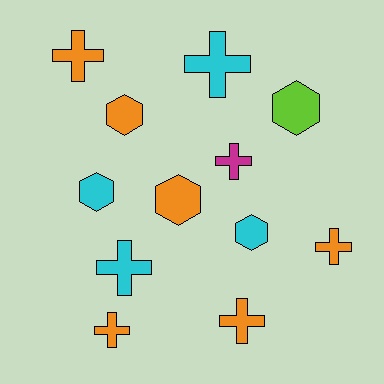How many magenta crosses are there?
There is 1 magenta cross.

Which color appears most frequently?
Orange, with 6 objects.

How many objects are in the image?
There are 12 objects.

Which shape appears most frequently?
Cross, with 7 objects.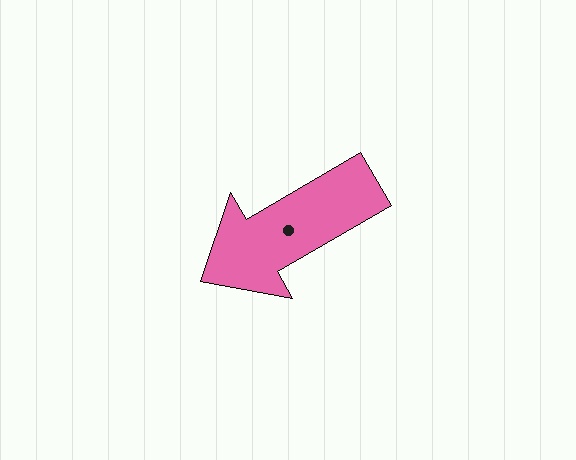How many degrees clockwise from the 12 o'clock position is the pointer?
Approximately 240 degrees.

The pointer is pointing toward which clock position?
Roughly 8 o'clock.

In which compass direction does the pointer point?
Southwest.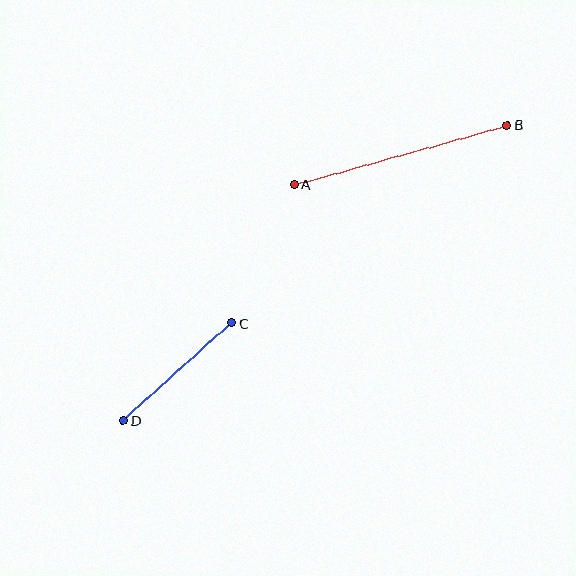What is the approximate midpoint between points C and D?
The midpoint is at approximately (178, 372) pixels.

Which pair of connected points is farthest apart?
Points A and B are farthest apart.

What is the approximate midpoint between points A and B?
The midpoint is at approximately (401, 155) pixels.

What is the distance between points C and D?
The distance is approximately 145 pixels.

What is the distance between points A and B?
The distance is approximately 221 pixels.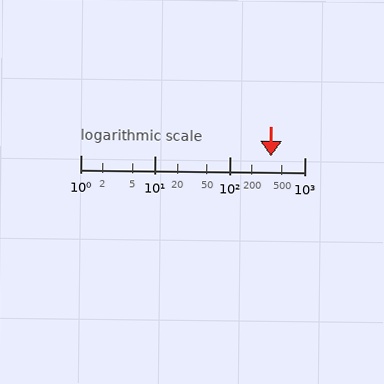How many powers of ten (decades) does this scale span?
The scale spans 3 decades, from 1 to 1000.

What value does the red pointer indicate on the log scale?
The pointer indicates approximately 360.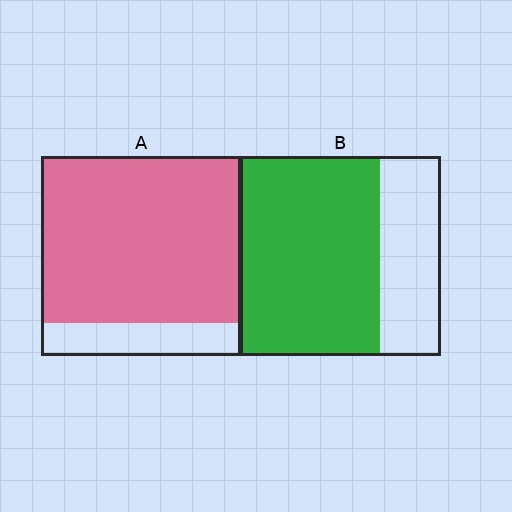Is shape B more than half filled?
Yes.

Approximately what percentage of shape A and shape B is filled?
A is approximately 85% and B is approximately 70%.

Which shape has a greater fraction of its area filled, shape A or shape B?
Shape A.